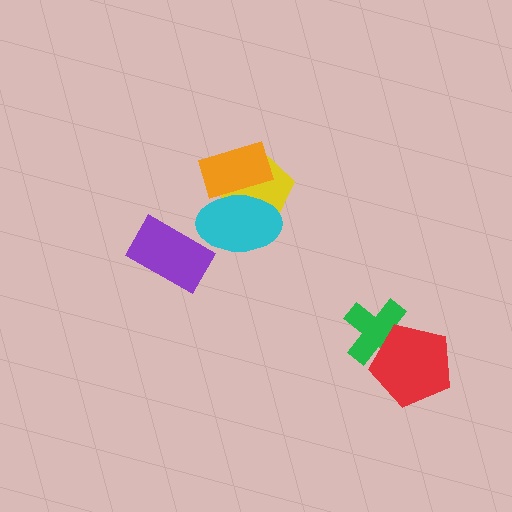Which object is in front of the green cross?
The red pentagon is in front of the green cross.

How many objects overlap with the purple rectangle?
0 objects overlap with the purple rectangle.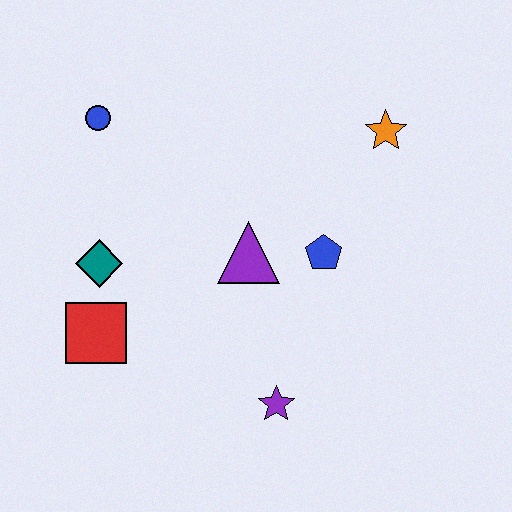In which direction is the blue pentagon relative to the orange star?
The blue pentagon is below the orange star.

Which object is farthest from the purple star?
The blue circle is farthest from the purple star.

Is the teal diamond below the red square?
No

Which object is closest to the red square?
The teal diamond is closest to the red square.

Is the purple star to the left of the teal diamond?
No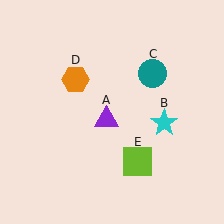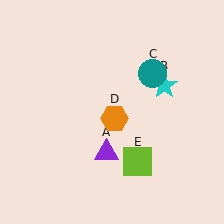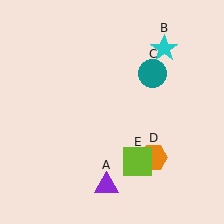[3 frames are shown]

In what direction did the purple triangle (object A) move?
The purple triangle (object A) moved down.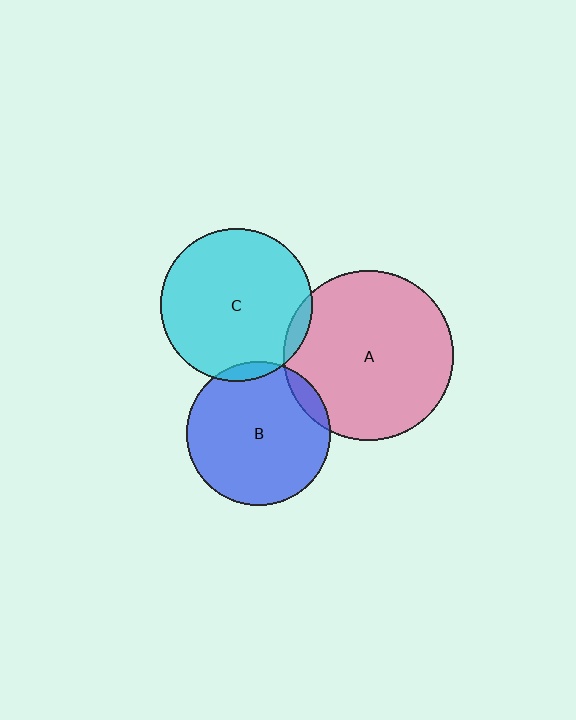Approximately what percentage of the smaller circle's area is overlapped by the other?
Approximately 5%.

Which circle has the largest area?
Circle A (pink).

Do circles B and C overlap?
Yes.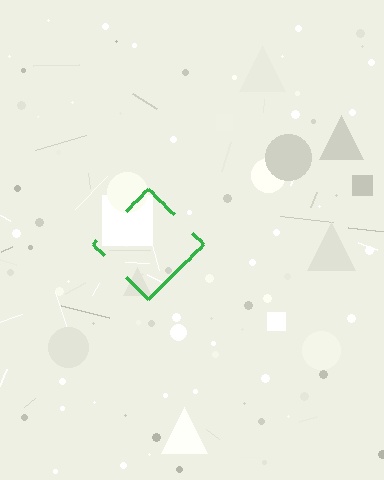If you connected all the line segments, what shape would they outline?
They would outline a diamond.